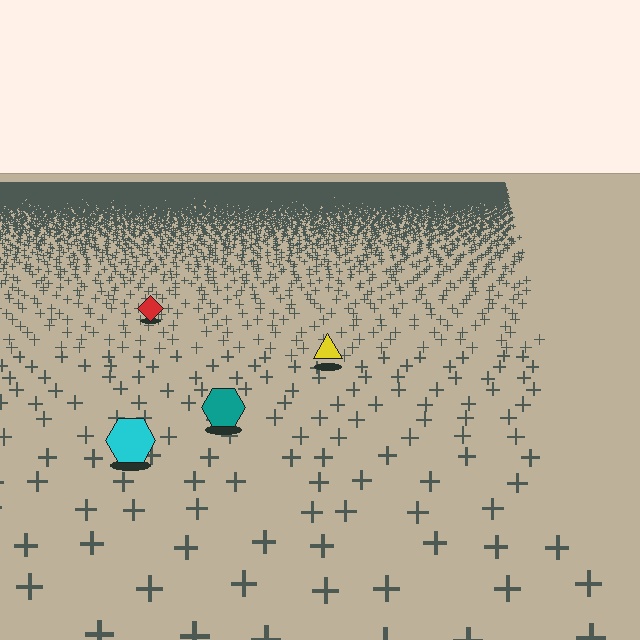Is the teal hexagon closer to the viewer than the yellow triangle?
Yes. The teal hexagon is closer — you can tell from the texture gradient: the ground texture is coarser near it.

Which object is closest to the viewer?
The cyan hexagon is closest. The texture marks near it are larger and more spread out.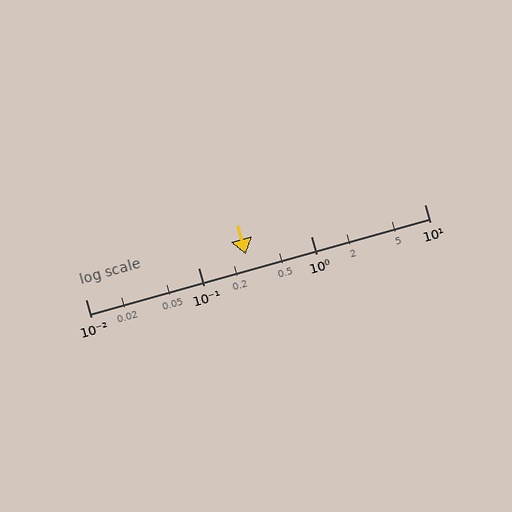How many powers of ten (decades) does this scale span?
The scale spans 3 decades, from 0.01 to 10.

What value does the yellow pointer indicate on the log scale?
The pointer indicates approximately 0.26.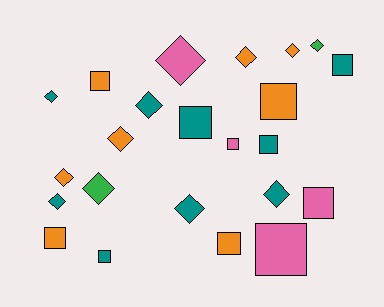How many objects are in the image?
There are 23 objects.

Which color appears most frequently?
Teal, with 9 objects.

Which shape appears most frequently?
Diamond, with 12 objects.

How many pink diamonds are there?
There is 1 pink diamond.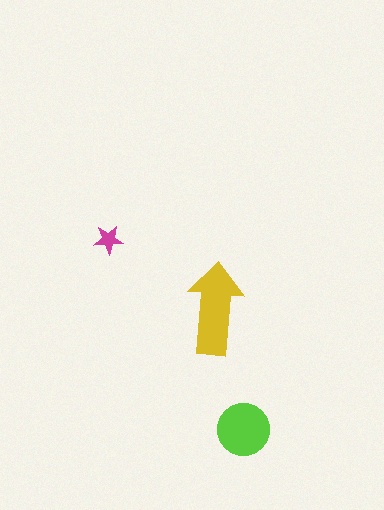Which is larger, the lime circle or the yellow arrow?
The yellow arrow.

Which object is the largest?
The yellow arrow.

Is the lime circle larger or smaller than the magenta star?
Larger.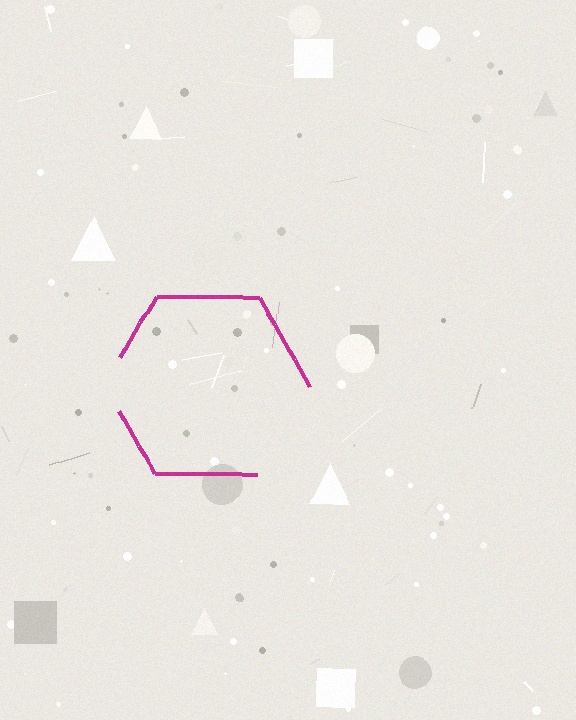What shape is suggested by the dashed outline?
The dashed outline suggests a hexagon.